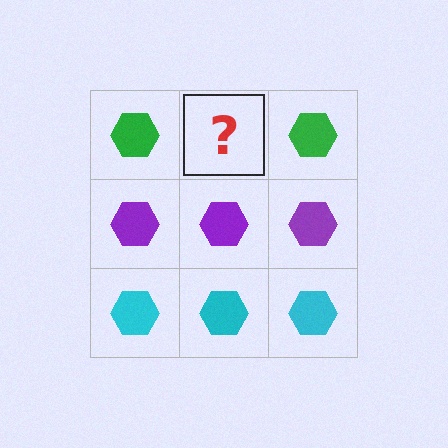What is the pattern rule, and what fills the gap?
The rule is that each row has a consistent color. The gap should be filled with a green hexagon.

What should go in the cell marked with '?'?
The missing cell should contain a green hexagon.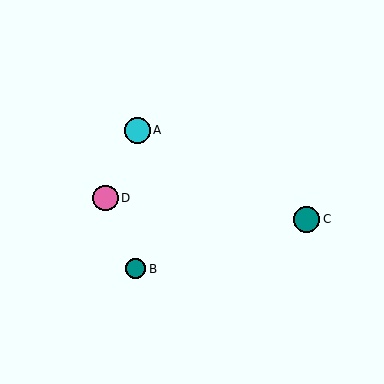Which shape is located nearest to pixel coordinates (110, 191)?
The pink circle (labeled D) at (105, 198) is nearest to that location.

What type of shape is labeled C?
Shape C is a teal circle.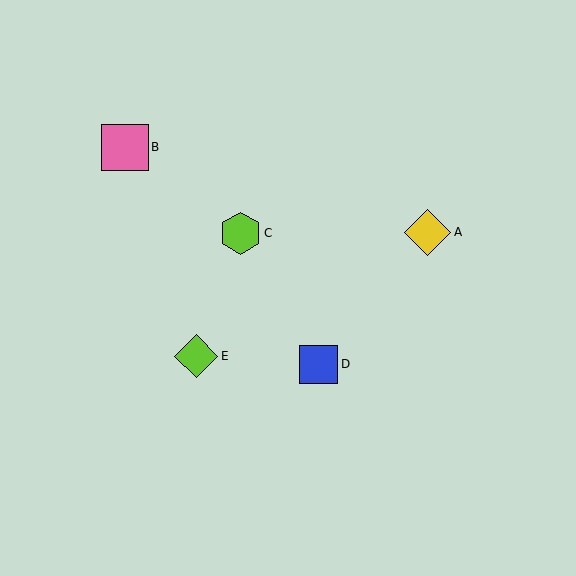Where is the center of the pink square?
The center of the pink square is at (125, 147).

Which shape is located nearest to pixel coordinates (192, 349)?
The lime diamond (labeled E) at (196, 356) is nearest to that location.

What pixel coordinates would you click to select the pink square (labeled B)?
Click at (125, 147) to select the pink square B.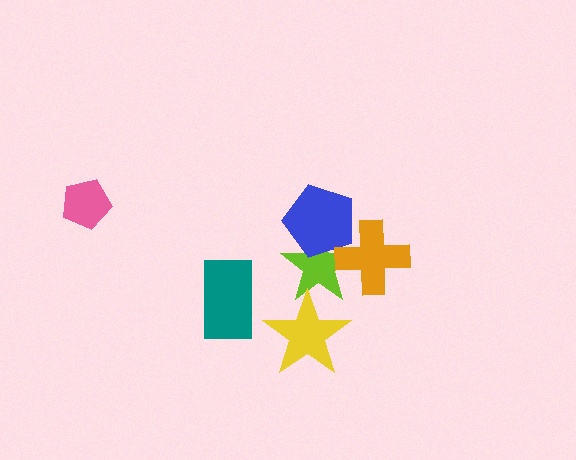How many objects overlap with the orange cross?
2 objects overlap with the orange cross.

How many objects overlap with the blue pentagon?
2 objects overlap with the blue pentagon.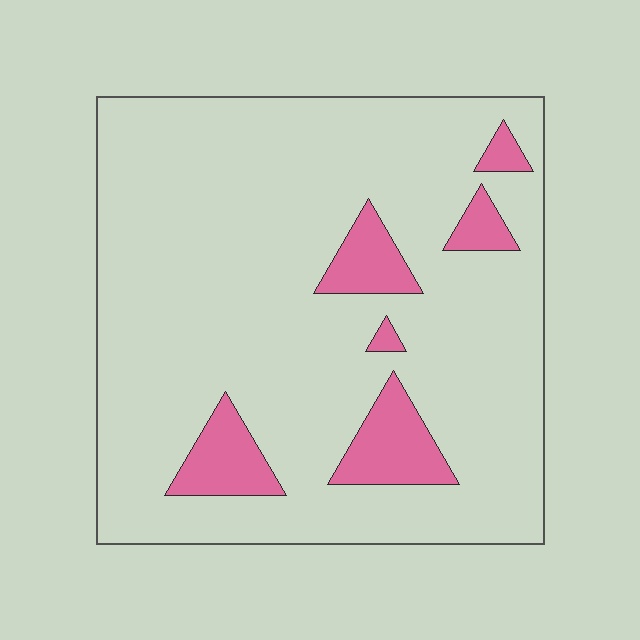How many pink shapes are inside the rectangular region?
6.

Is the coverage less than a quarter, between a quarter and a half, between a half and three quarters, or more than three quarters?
Less than a quarter.